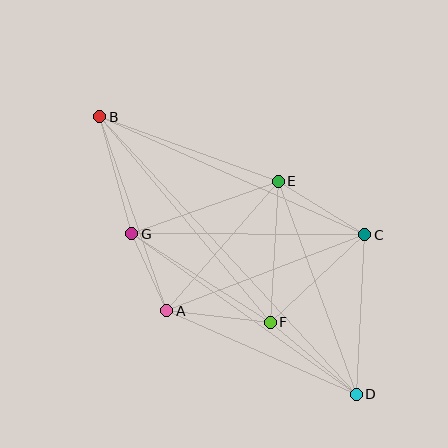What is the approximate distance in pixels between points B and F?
The distance between B and F is approximately 267 pixels.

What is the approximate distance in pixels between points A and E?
The distance between A and E is approximately 171 pixels.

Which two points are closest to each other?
Points A and G are closest to each other.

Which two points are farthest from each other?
Points B and D are farthest from each other.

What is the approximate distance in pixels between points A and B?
The distance between A and B is approximately 206 pixels.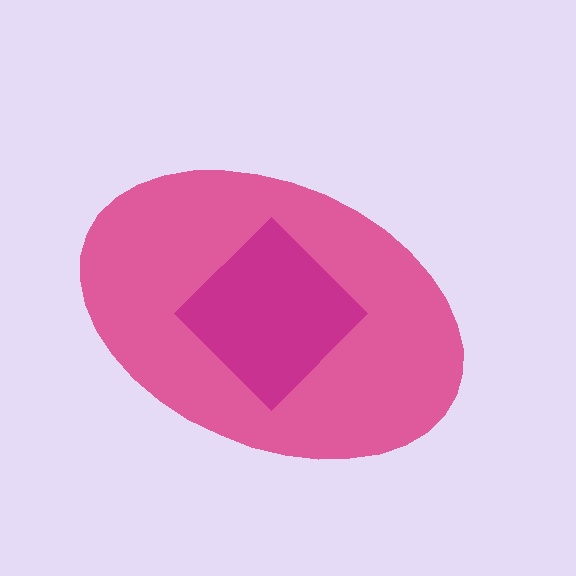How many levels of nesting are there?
2.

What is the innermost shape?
The magenta diamond.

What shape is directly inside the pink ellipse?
The magenta diamond.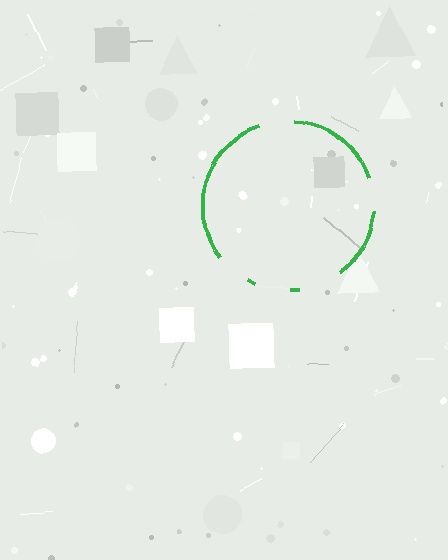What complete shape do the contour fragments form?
The contour fragments form a circle.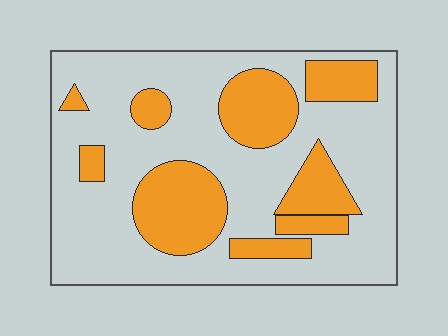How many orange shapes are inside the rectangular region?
9.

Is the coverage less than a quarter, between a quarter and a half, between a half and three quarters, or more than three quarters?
Between a quarter and a half.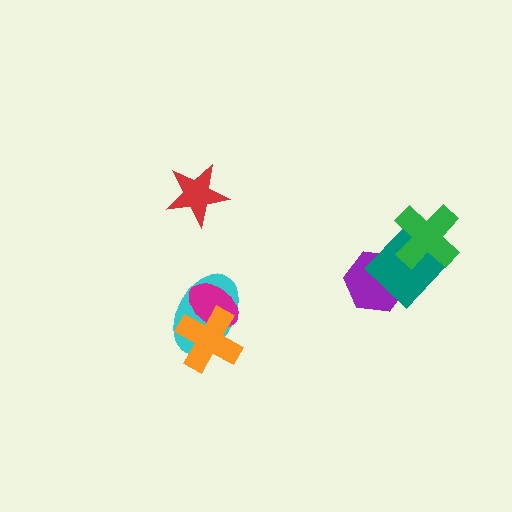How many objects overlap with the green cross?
1 object overlaps with the green cross.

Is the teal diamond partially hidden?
Yes, it is partially covered by another shape.